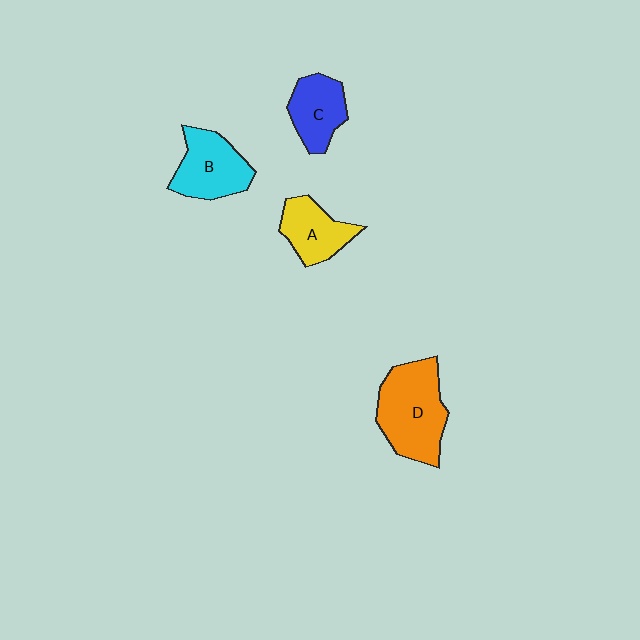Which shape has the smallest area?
Shape A (yellow).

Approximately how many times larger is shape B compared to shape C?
Approximately 1.2 times.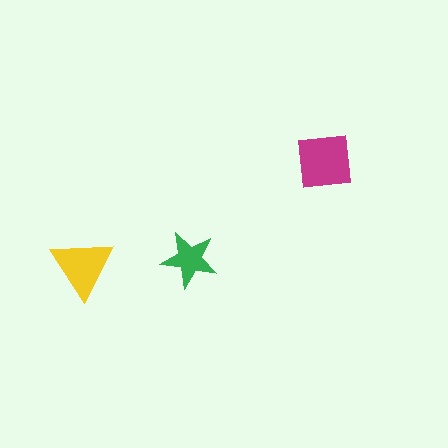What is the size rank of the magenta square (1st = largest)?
1st.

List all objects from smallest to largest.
The green star, the yellow triangle, the magenta square.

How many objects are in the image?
There are 3 objects in the image.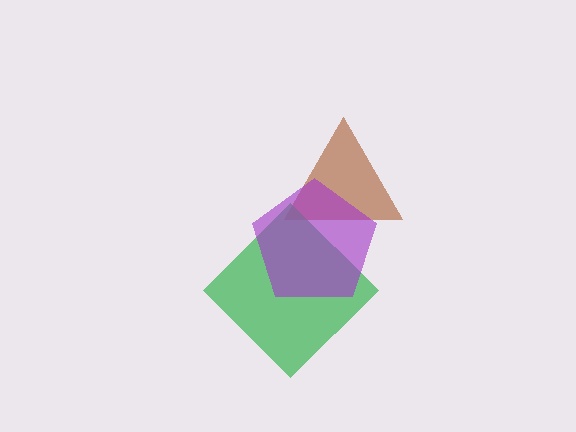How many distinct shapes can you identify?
There are 3 distinct shapes: a brown triangle, a green diamond, a purple pentagon.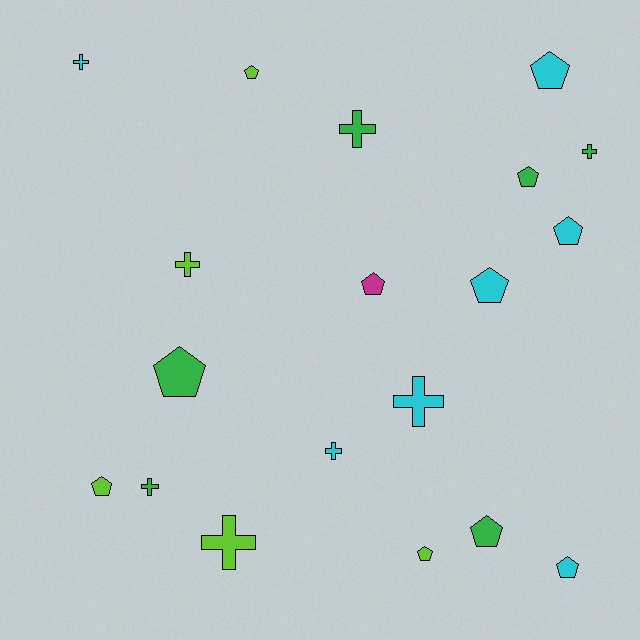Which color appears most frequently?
Cyan, with 7 objects.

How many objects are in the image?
There are 19 objects.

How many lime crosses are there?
There are 2 lime crosses.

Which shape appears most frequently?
Pentagon, with 11 objects.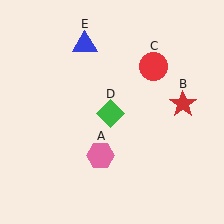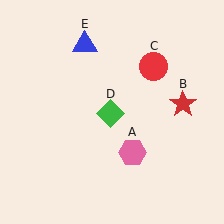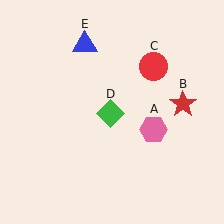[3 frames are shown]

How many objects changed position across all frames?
1 object changed position: pink hexagon (object A).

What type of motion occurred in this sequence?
The pink hexagon (object A) rotated counterclockwise around the center of the scene.